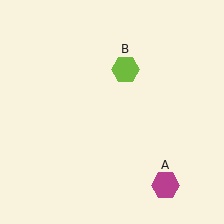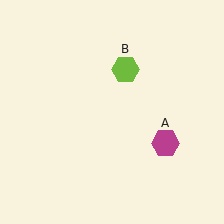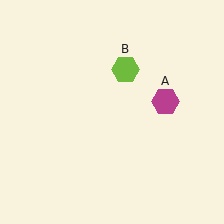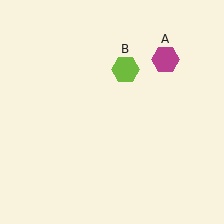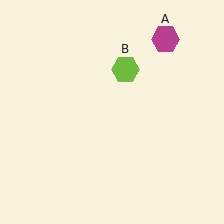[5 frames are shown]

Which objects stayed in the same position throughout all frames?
Lime hexagon (object B) remained stationary.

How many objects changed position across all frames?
1 object changed position: magenta hexagon (object A).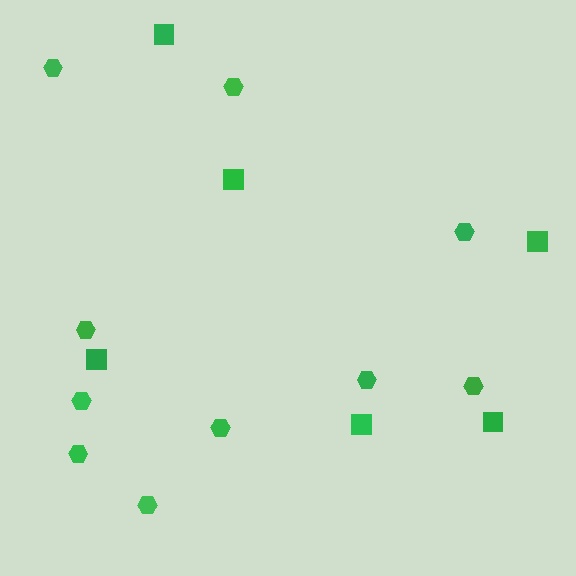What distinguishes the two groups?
There are 2 groups: one group of squares (6) and one group of hexagons (10).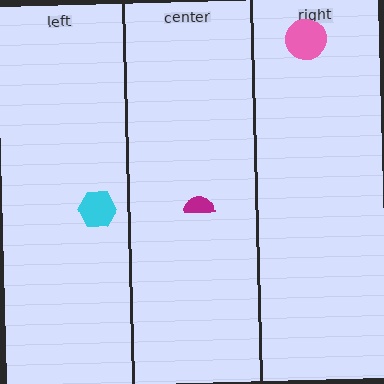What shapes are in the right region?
The pink circle.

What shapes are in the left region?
The cyan hexagon.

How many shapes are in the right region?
1.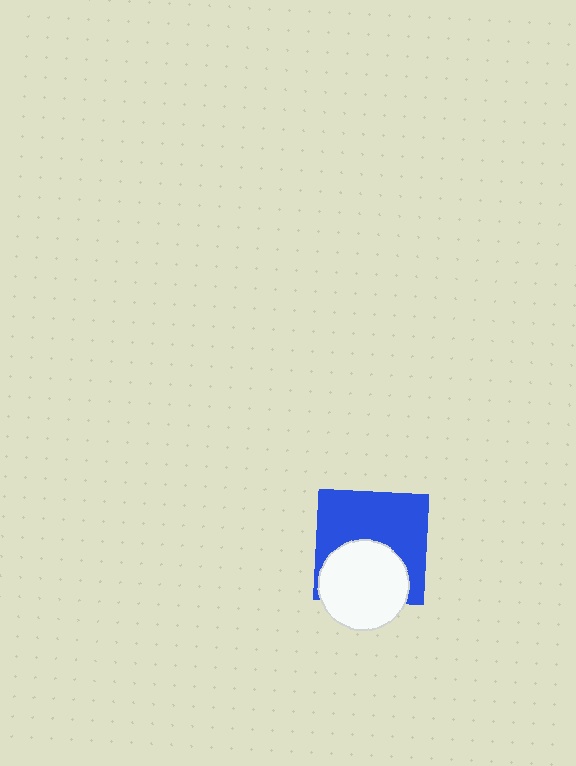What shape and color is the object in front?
The object in front is a white circle.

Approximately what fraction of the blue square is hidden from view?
Roughly 39% of the blue square is hidden behind the white circle.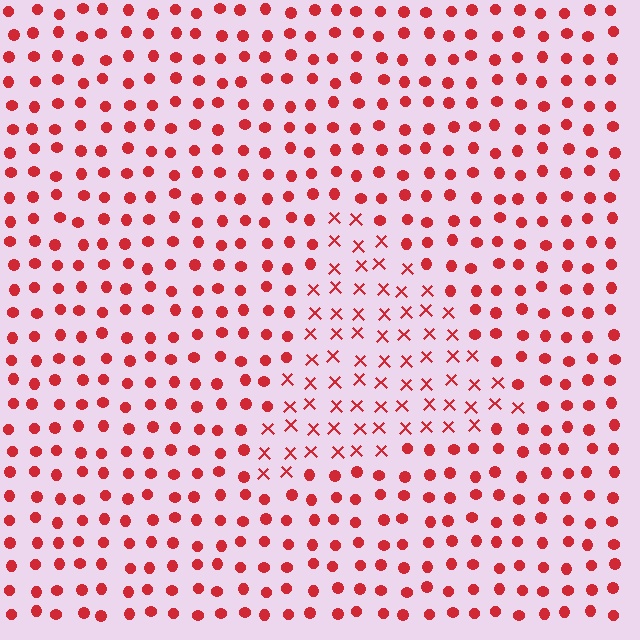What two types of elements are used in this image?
The image uses X marks inside the triangle region and circles outside it.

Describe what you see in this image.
The image is filled with small red elements arranged in a uniform grid. A triangle-shaped region contains X marks, while the surrounding area contains circles. The boundary is defined purely by the change in element shape.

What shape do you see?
I see a triangle.